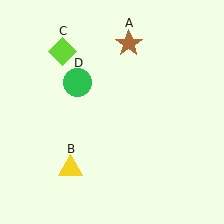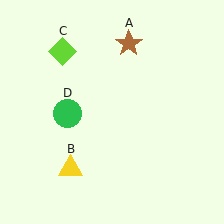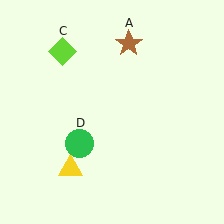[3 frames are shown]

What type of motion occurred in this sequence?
The green circle (object D) rotated counterclockwise around the center of the scene.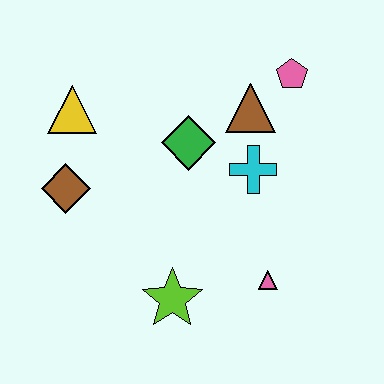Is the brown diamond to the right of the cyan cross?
No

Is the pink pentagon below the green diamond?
No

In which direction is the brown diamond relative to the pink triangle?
The brown diamond is to the left of the pink triangle.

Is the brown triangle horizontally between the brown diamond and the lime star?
No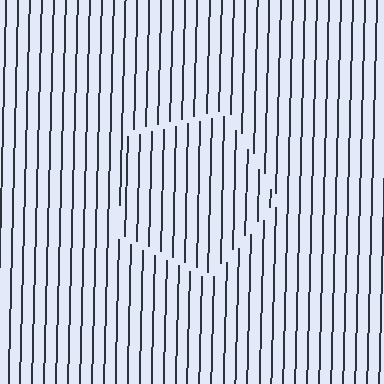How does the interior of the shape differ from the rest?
The interior of the shape contains the same grating, shifted by half a period — the contour is defined by the phase discontinuity where line-ends from the inner and outer gratings abut.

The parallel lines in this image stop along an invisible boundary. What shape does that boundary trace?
An illusory pentagon. The interior of the shape contains the same grating, shifted by half a period — the contour is defined by the phase discontinuity where line-ends from the inner and outer gratings abut.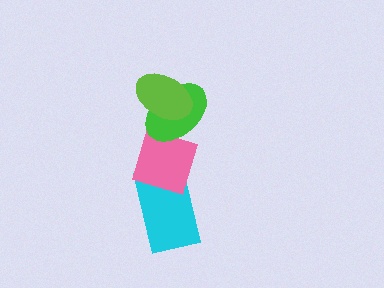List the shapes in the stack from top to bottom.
From top to bottom: the lime ellipse, the green ellipse, the pink diamond, the cyan rectangle.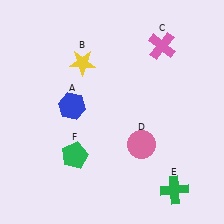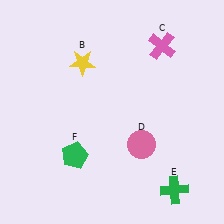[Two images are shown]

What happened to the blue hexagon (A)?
The blue hexagon (A) was removed in Image 2. It was in the top-left area of Image 1.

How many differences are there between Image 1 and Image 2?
There is 1 difference between the two images.